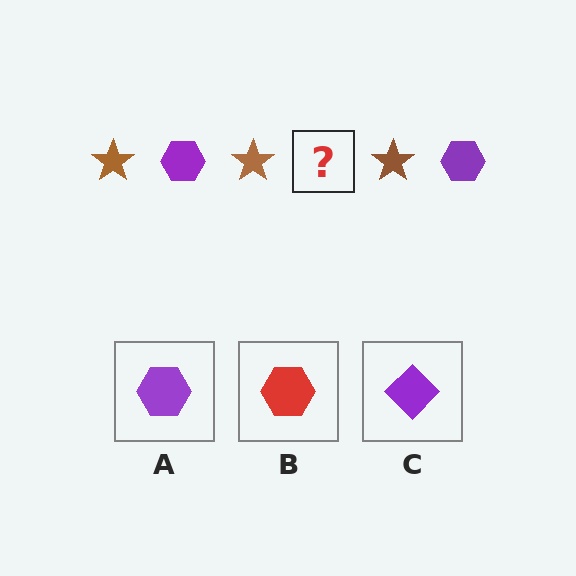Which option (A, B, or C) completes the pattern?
A.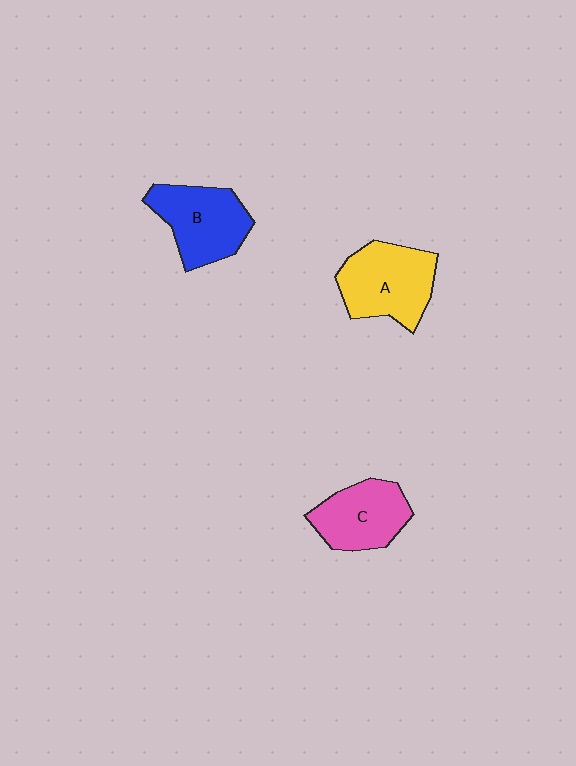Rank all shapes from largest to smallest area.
From largest to smallest: A (yellow), B (blue), C (pink).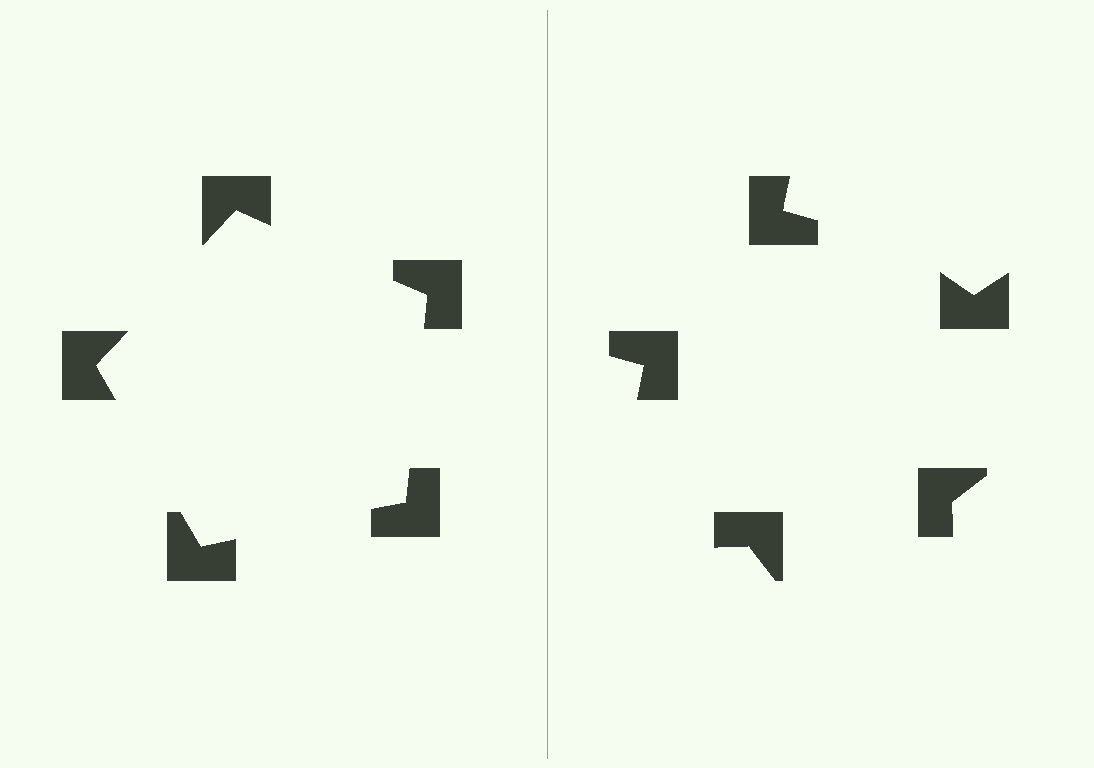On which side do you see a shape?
An illusory pentagon appears on the left side. On the right side the wedge cuts are rotated, so no coherent shape forms.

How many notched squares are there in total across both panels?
10 — 5 on each side.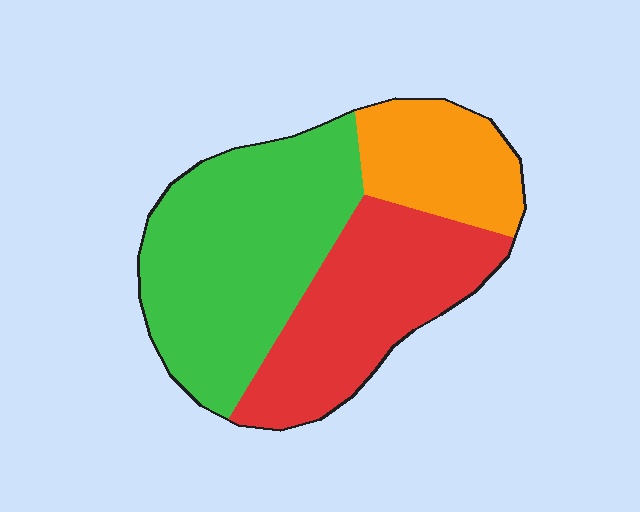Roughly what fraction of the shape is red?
Red covers 34% of the shape.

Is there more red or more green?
Green.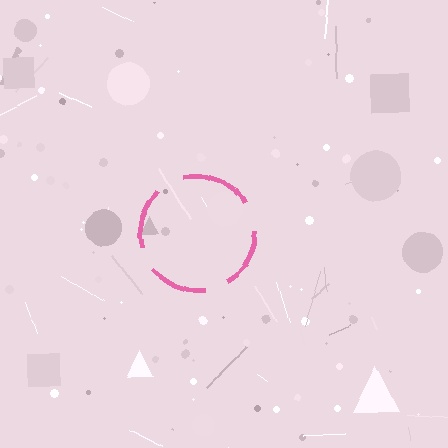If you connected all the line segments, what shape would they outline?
They would outline a circle.